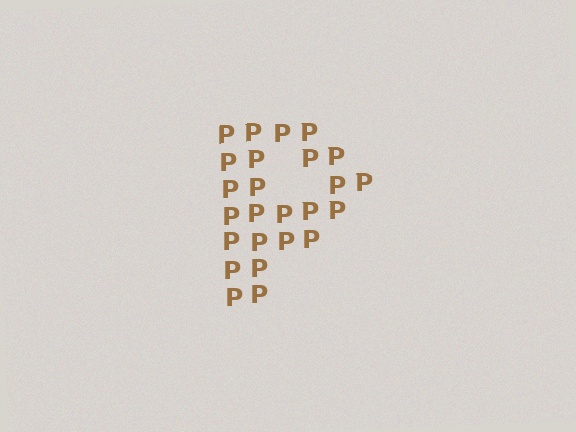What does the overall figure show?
The overall figure shows the letter P.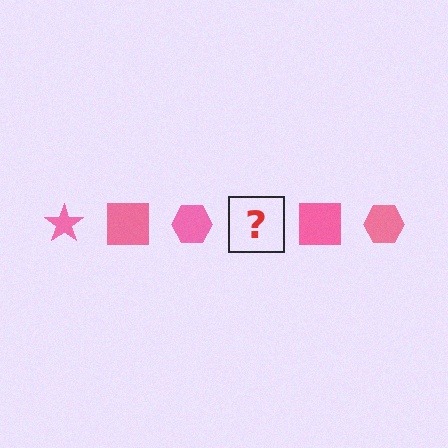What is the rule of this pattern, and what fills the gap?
The rule is that the pattern cycles through star, square, hexagon shapes in pink. The gap should be filled with a pink star.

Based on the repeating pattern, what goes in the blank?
The blank should be a pink star.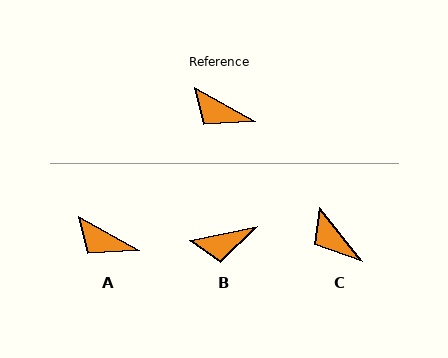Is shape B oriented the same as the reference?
No, it is off by about 41 degrees.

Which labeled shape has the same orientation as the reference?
A.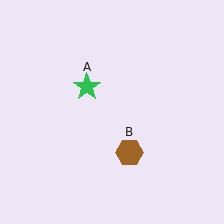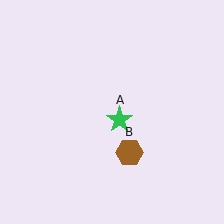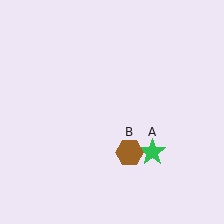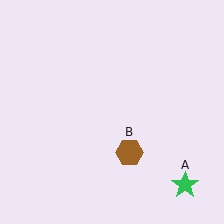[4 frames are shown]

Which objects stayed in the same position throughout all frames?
Brown hexagon (object B) remained stationary.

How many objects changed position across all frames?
1 object changed position: green star (object A).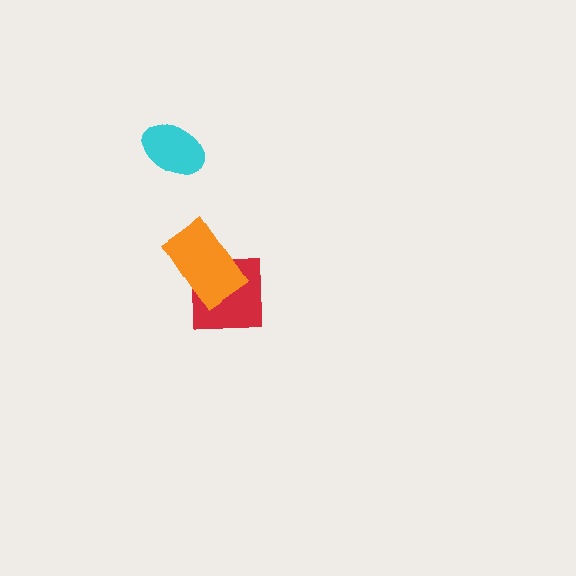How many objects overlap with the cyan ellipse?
0 objects overlap with the cyan ellipse.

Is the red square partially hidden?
Yes, it is partially covered by another shape.